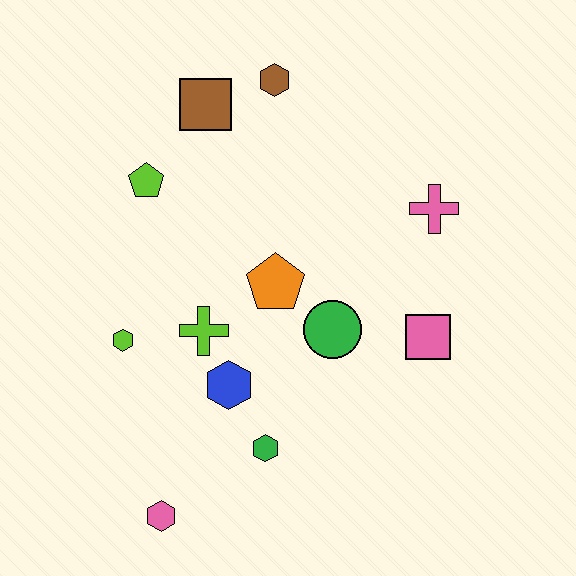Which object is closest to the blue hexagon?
The lime cross is closest to the blue hexagon.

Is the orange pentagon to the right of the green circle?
No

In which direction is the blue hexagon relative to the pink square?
The blue hexagon is to the left of the pink square.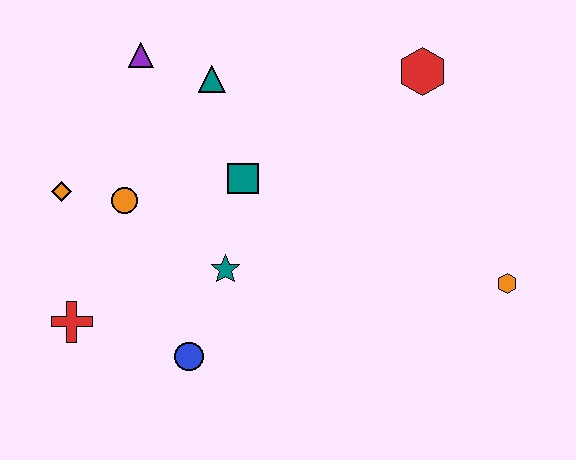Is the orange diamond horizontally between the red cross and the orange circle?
No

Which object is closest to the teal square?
The teal star is closest to the teal square.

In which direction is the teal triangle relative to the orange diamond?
The teal triangle is to the right of the orange diamond.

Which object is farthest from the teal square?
The orange hexagon is farthest from the teal square.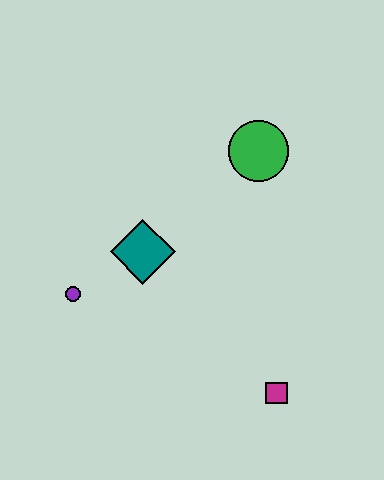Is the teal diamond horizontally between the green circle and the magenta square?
No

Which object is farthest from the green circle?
The magenta square is farthest from the green circle.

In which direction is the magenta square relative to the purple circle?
The magenta square is to the right of the purple circle.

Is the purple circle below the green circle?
Yes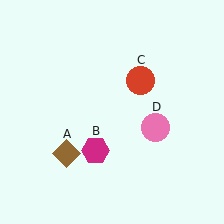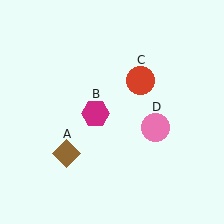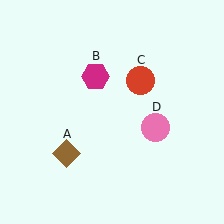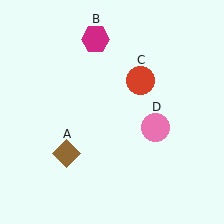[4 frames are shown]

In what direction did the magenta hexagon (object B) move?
The magenta hexagon (object B) moved up.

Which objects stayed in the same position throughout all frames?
Brown diamond (object A) and red circle (object C) and pink circle (object D) remained stationary.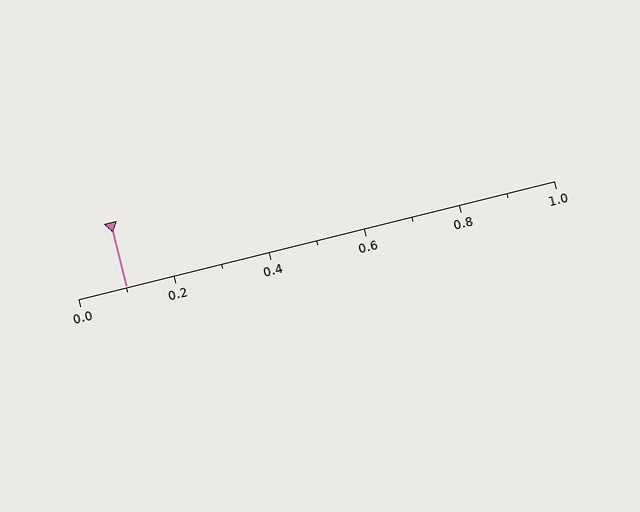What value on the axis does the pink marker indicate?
The marker indicates approximately 0.1.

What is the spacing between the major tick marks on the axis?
The major ticks are spaced 0.2 apart.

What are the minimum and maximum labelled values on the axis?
The axis runs from 0.0 to 1.0.